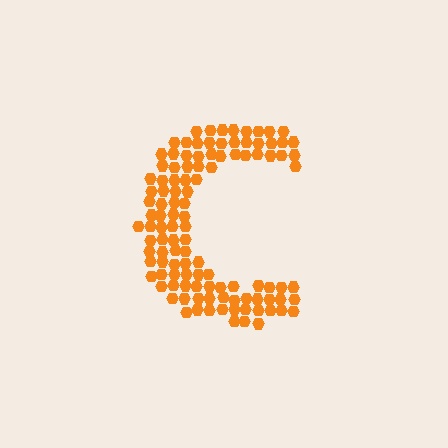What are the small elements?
The small elements are hexagons.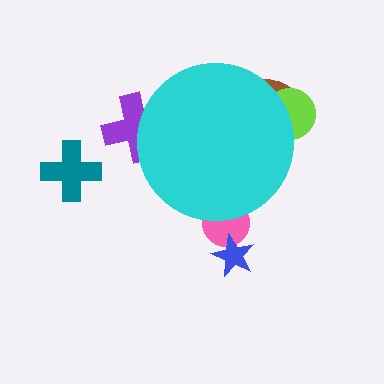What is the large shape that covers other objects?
A cyan circle.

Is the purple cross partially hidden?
Yes, the purple cross is partially hidden behind the cyan circle.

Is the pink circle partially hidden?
Yes, the pink circle is partially hidden behind the cyan circle.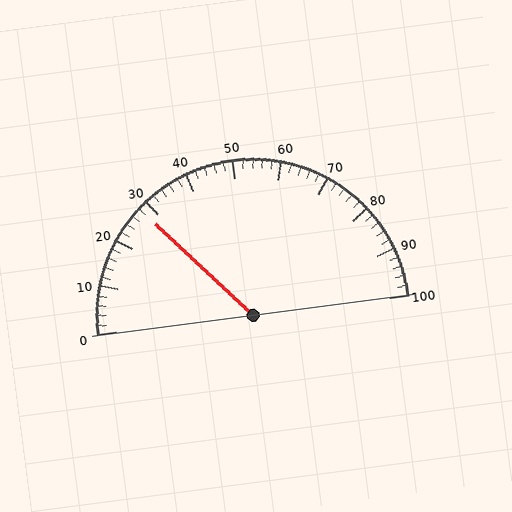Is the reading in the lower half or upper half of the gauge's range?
The reading is in the lower half of the range (0 to 100).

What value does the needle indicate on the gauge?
The needle indicates approximately 28.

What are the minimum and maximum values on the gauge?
The gauge ranges from 0 to 100.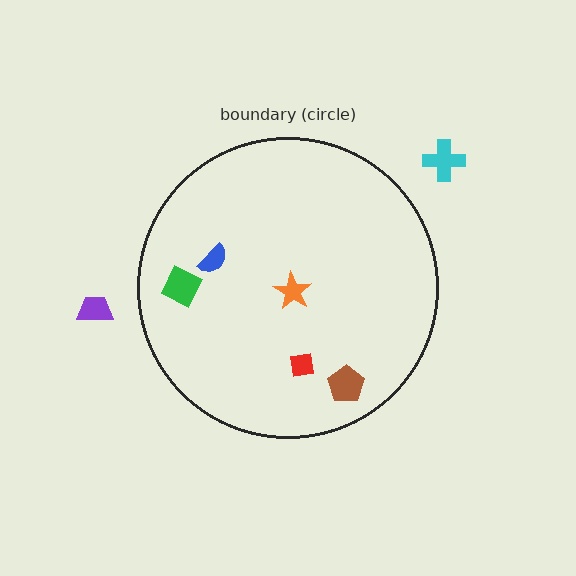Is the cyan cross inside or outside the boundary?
Outside.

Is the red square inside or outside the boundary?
Inside.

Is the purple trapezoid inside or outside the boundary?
Outside.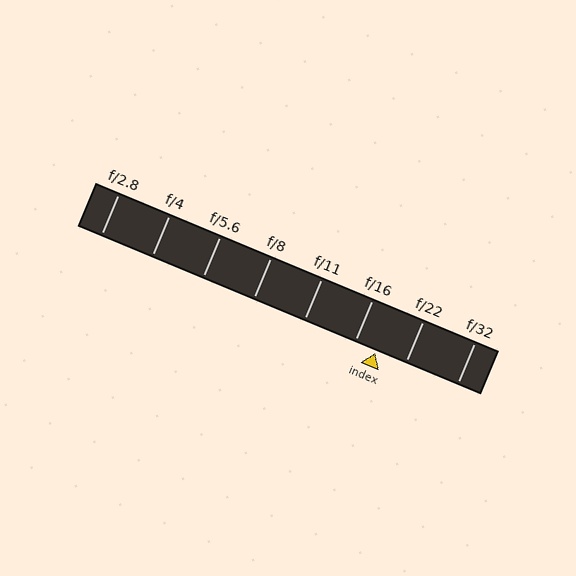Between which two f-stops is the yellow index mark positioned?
The index mark is between f/16 and f/22.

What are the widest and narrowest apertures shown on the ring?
The widest aperture shown is f/2.8 and the narrowest is f/32.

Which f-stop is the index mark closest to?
The index mark is closest to f/16.